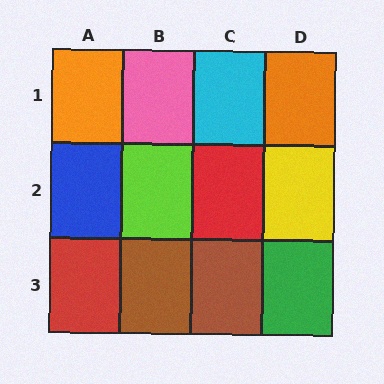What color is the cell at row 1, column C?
Cyan.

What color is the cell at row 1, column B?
Pink.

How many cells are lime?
1 cell is lime.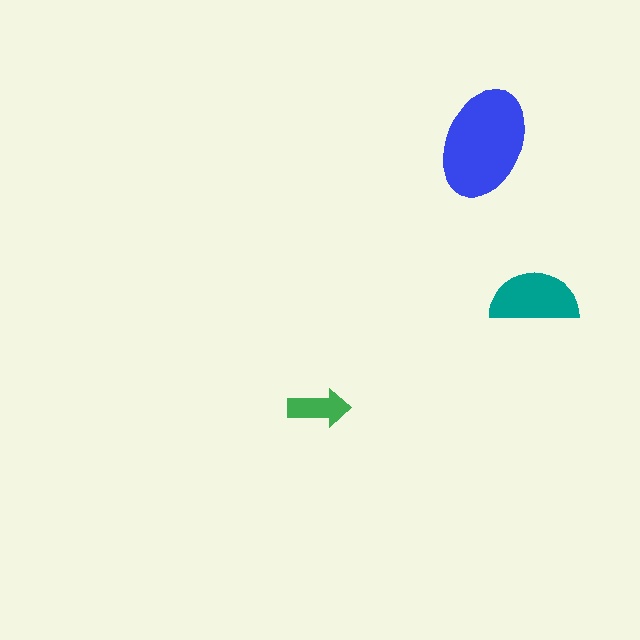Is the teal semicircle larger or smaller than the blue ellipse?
Smaller.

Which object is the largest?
The blue ellipse.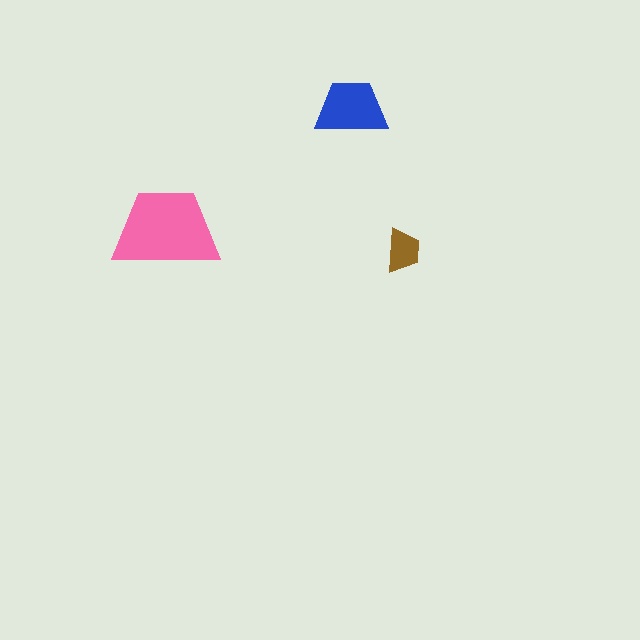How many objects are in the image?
There are 3 objects in the image.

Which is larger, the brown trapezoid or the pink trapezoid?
The pink one.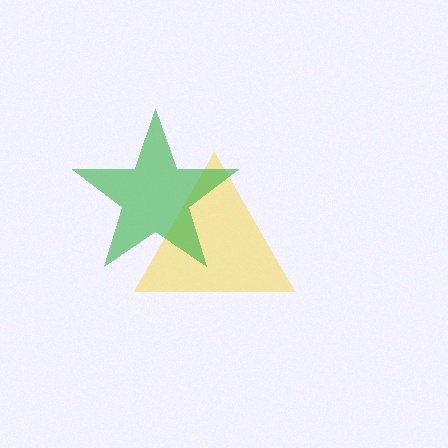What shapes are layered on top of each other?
The layered shapes are: a yellow triangle, a green star.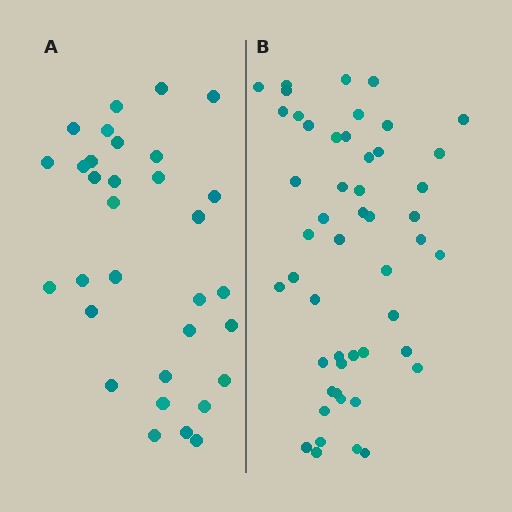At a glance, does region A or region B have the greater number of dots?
Region B (the right region) has more dots.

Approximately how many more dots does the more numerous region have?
Region B has approximately 20 more dots than region A.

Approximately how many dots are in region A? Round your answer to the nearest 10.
About 30 dots. (The exact count is 32, which rounds to 30.)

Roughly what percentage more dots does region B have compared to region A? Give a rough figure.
About 55% more.